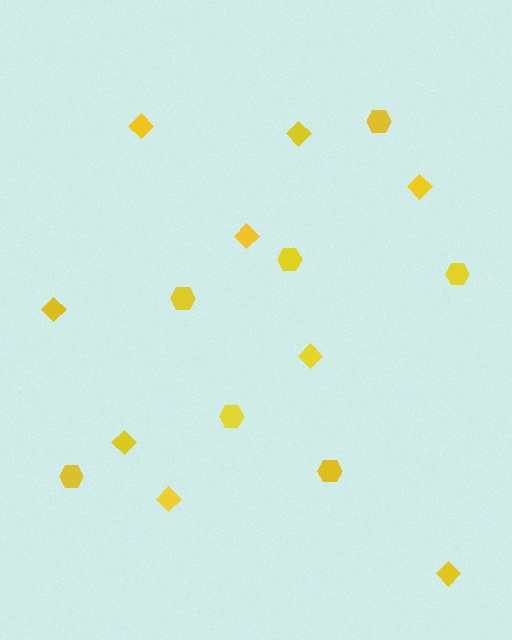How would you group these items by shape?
There are 2 groups: one group of hexagons (7) and one group of diamonds (9).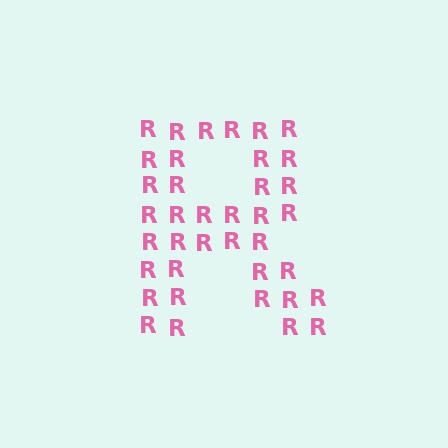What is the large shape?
The large shape is the letter R.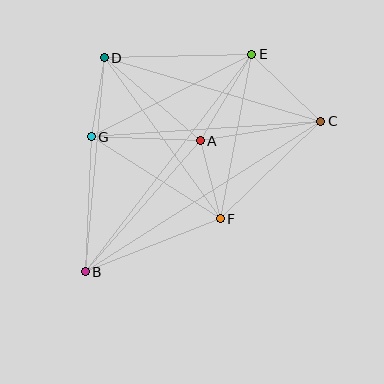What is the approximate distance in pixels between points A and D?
The distance between A and D is approximately 127 pixels.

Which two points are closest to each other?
Points D and G are closest to each other.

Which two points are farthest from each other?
Points B and C are farthest from each other.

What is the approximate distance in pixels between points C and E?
The distance between C and E is approximately 96 pixels.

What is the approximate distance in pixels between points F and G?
The distance between F and G is approximately 153 pixels.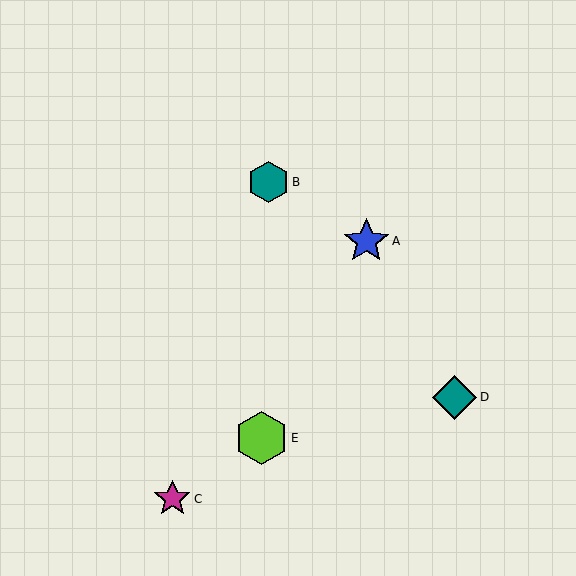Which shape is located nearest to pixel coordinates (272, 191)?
The teal hexagon (labeled B) at (269, 182) is nearest to that location.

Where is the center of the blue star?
The center of the blue star is at (366, 241).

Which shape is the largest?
The lime hexagon (labeled E) is the largest.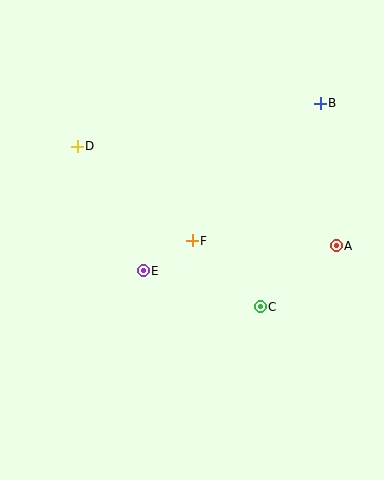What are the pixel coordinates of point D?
Point D is at (77, 146).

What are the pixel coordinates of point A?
Point A is at (336, 246).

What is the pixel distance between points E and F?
The distance between E and F is 57 pixels.